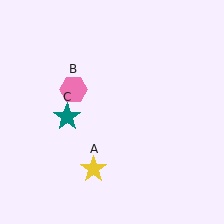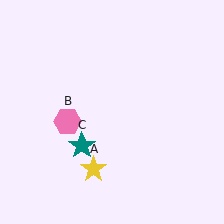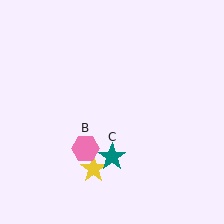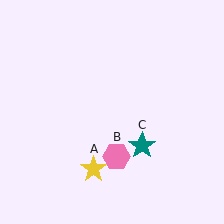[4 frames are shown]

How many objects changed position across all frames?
2 objects changed position: pink hexagon (object B), teal star (object C).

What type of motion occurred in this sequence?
The pink hexagon (object B), teal star (object C) rotated counterclockwise around the center of the scene.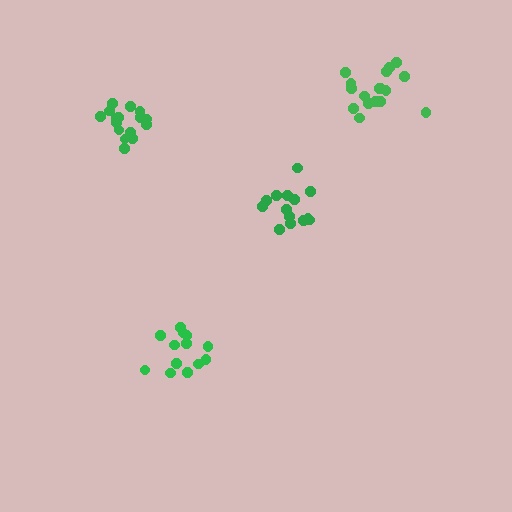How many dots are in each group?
Group 1: 13 dots, Group 2: 16 dots, Group 3: 17 dots, Group 4: 14 dots (60 total).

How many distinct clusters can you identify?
There are 4 distinct clusters.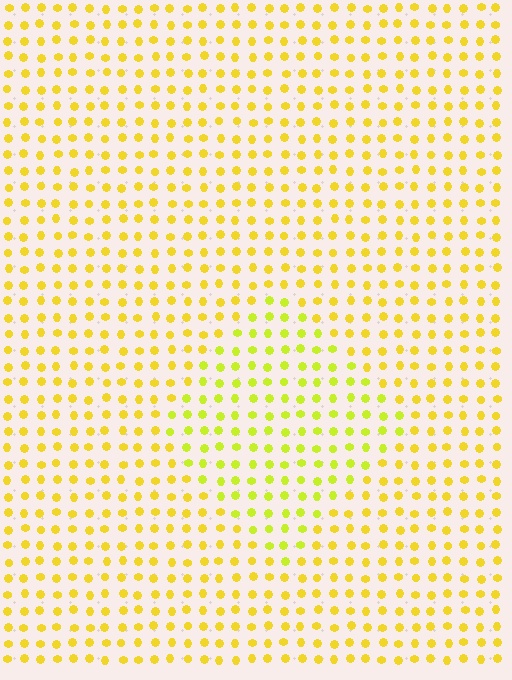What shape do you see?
I see a diamond.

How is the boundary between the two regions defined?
The boundary is defined purely by a slight shift in hue (about 21 degrees). Spacing, size, and orientation are identical on both sides.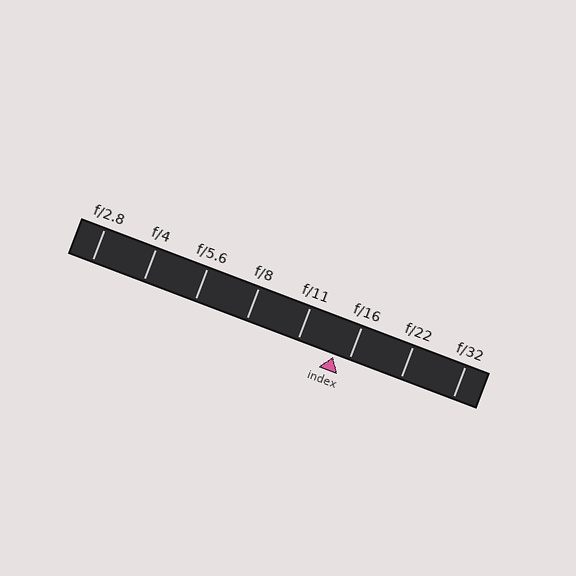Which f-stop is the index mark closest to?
The index mark is closest to f/16.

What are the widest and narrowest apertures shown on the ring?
The widest aperture shown is f/2.8 and the narrowest is f/32.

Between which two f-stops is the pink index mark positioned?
The index mark is between f/11 and f/16.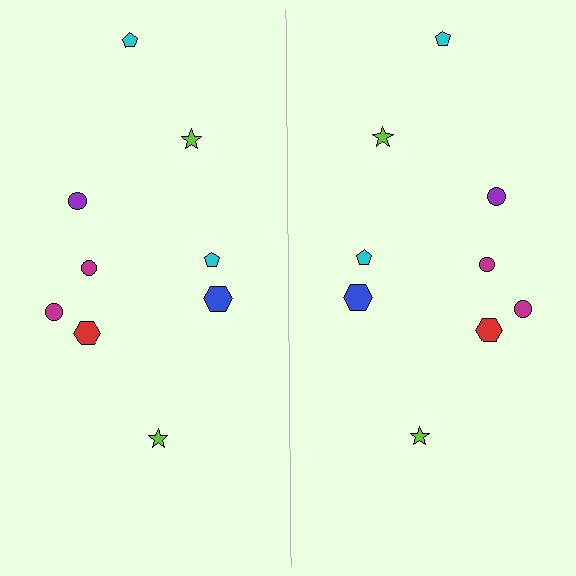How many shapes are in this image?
There are 18 shapes in this image.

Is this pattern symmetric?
Yes, this pattern has bilateral (reflection) symmetry.